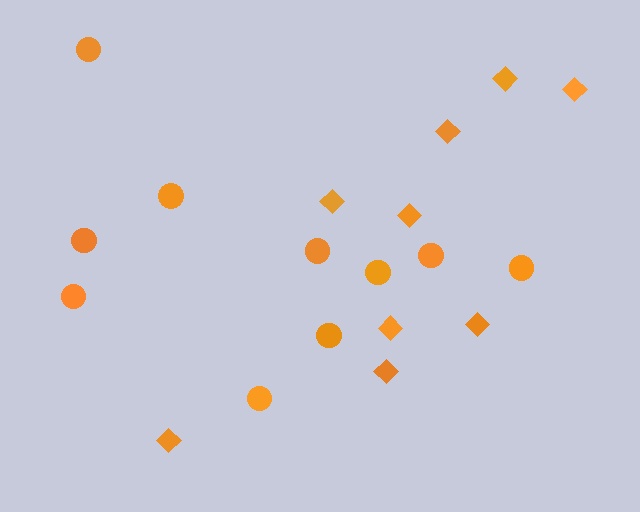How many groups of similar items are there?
There are 2 groups: one group of circles (10) and one group of diamonds (9).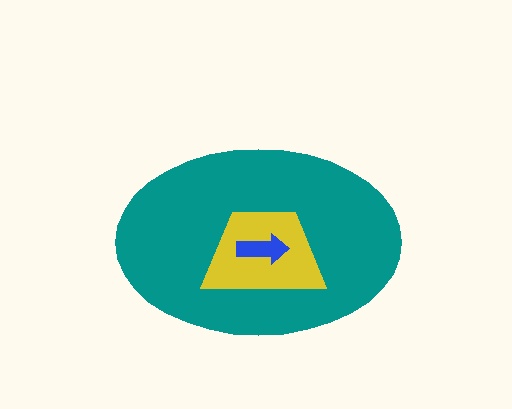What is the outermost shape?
The teal ellipse.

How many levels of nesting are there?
3.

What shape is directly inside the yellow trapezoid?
The blue arrow.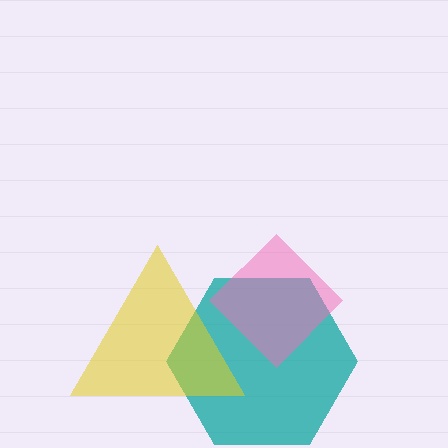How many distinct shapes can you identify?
There are 3 distinct shapes: a teal hexagon, a pink diamond, a yellow triangle.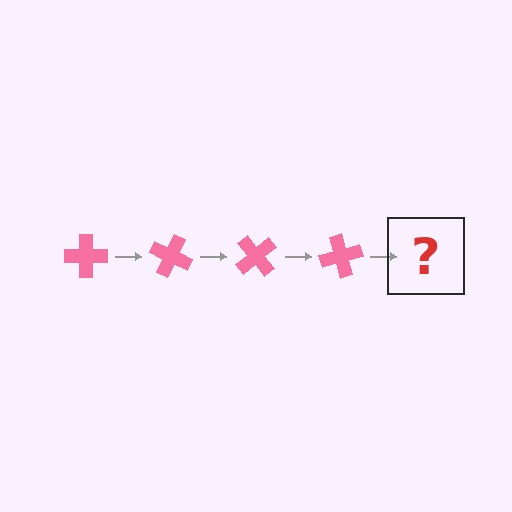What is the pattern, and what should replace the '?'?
The pattern is that the cross rotates 25 degrees each step. The '?' should be a pink cross rotated 100 degrees.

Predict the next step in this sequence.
The next step is a pink cross rotated 100 degrees.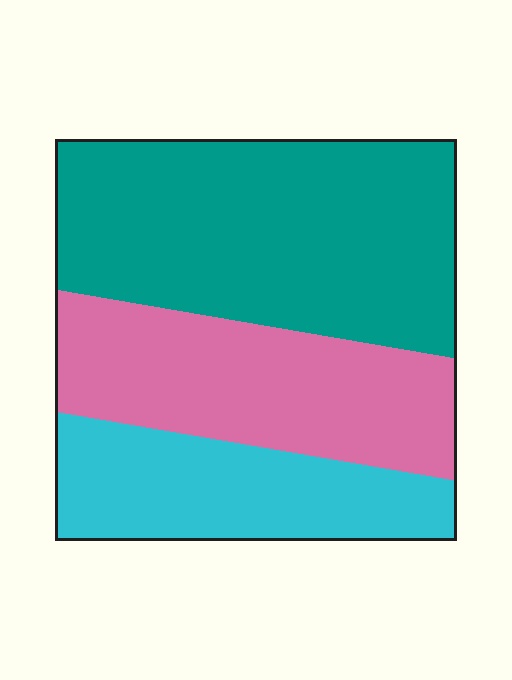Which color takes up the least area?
Cyan, at roughly 25%.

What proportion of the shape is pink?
Pink takes up about one third (1/3) of the shape.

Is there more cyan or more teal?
Teal.